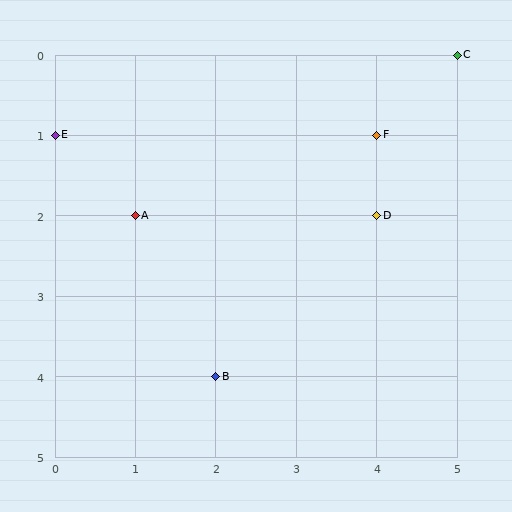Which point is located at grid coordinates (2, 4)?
Point B is at (2, 4).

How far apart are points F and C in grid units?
Points F and C are 1 column and 1 row apart (about 1.4 grid units diagonally).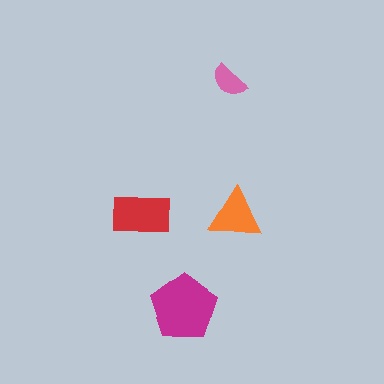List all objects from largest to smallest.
The magenta pentagon, the red rectangle, the orange triangle, the pink semicircle.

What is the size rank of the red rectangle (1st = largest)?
2nd.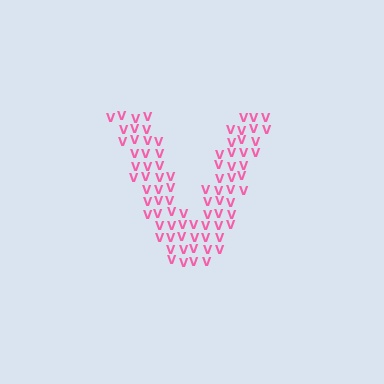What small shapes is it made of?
It is made of small letter V's.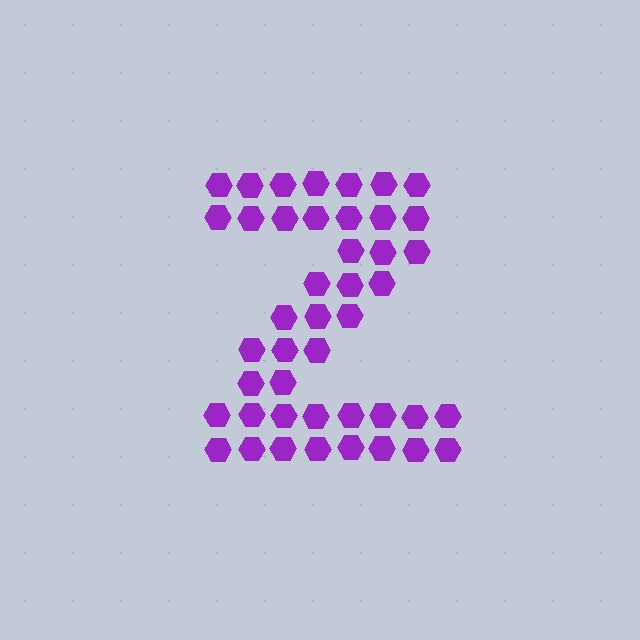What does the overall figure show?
The overall figure shows the letter Z.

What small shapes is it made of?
It is made of small hexagons.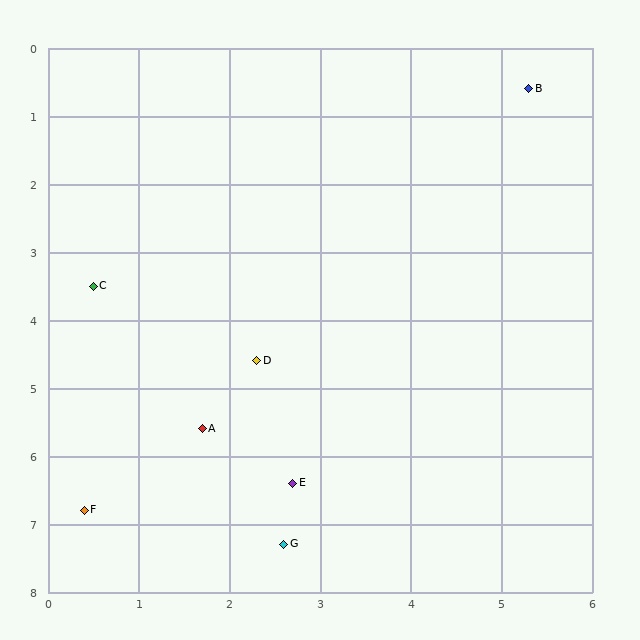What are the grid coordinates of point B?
Point B is at approximately (5.3, 0.6).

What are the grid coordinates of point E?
Point E is at approximately (2.7, 6.4).